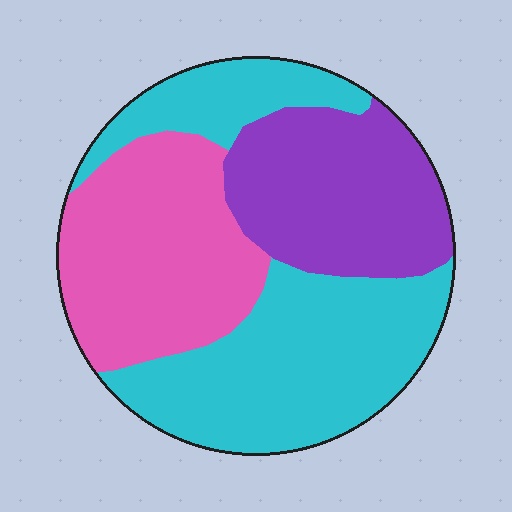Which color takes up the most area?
Cyan, at roughly 45%.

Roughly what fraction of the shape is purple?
Purple takes up between a sixth and a third of the shape.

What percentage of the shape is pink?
Pink takes up about one third (1/3) of the shape.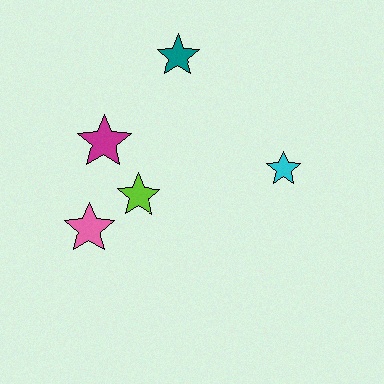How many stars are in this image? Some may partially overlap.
There are 5 stars.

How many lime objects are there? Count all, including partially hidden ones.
There is 1 lime object.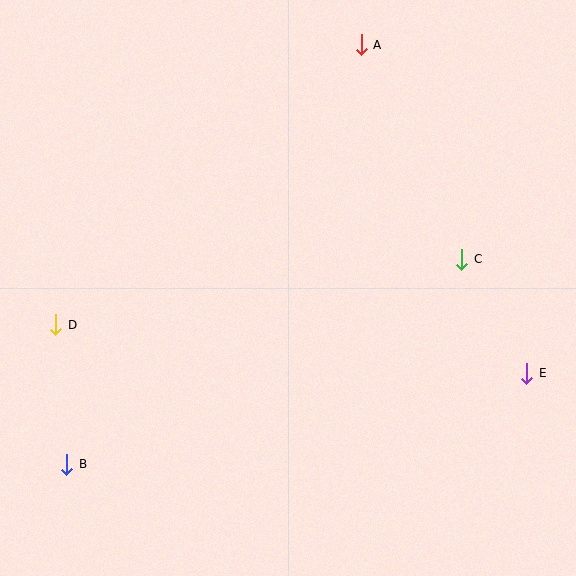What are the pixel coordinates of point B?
Point B is at (67, 464).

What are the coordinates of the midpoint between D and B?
The midpoint between D and B is at (61, 394).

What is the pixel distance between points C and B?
The distance between C and B is 445 pixels.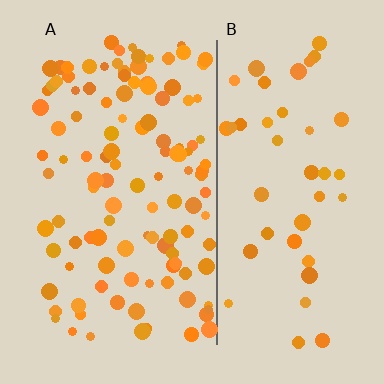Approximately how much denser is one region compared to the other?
Approximately 2.7× — region A over region B.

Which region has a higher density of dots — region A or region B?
A (the left).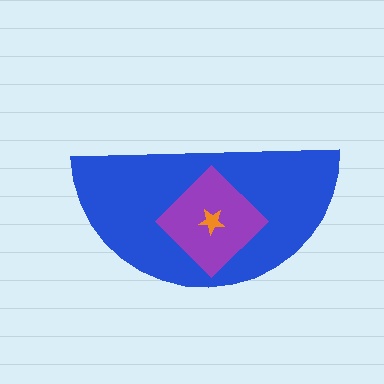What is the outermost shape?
The blue semicircle.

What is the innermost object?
The orange star.